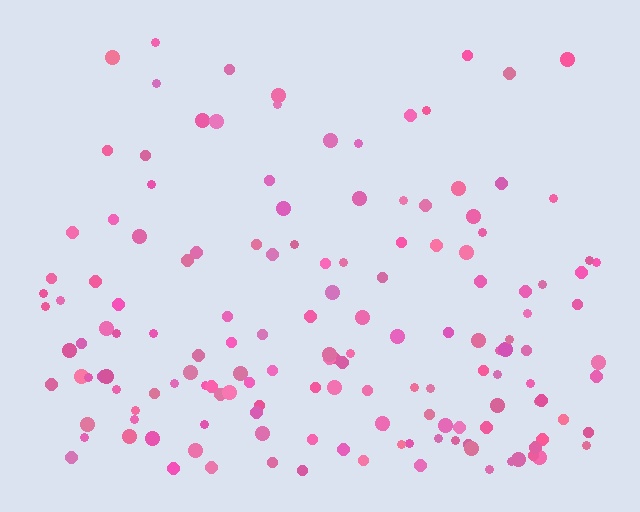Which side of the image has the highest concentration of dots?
The bottom.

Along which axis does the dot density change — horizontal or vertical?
Vertical.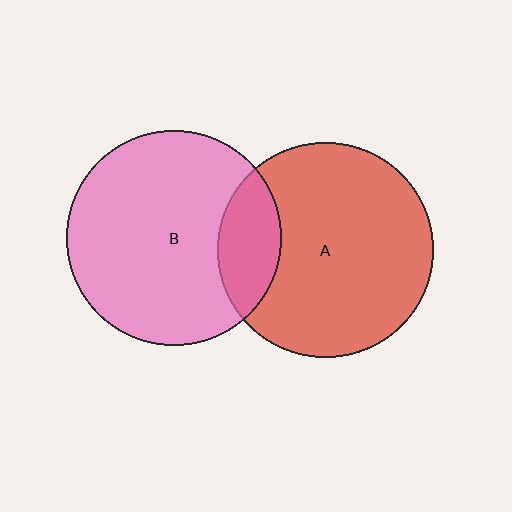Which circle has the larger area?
Circle A (red).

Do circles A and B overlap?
Yes.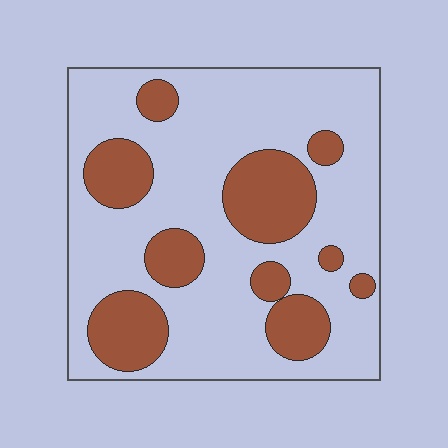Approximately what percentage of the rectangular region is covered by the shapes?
Approximately 30%.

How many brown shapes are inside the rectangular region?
10.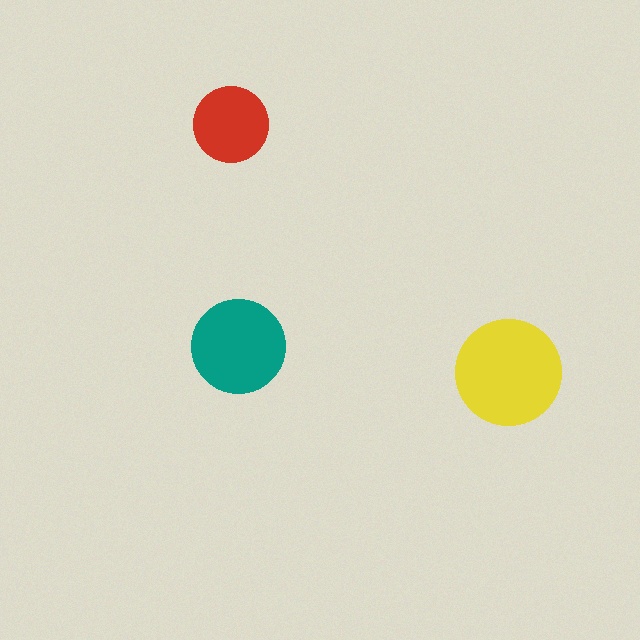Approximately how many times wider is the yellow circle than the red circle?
About 1.5 times wider.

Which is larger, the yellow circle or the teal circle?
The yellow one.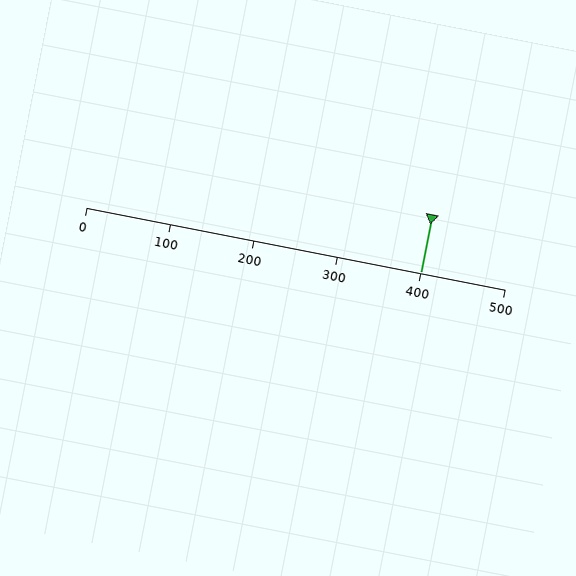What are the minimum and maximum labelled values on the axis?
The axis runs from 0 to 500.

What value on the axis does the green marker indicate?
The marker indicates approximately 400.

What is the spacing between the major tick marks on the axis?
The major ticks are spaced 100 apart.